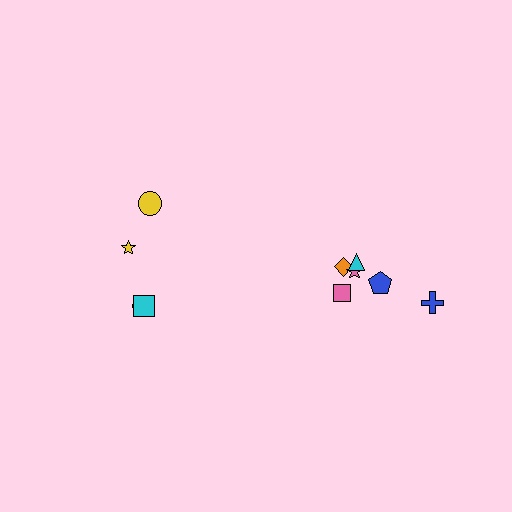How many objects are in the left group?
There are 4 objects.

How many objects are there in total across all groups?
There are 10 objects.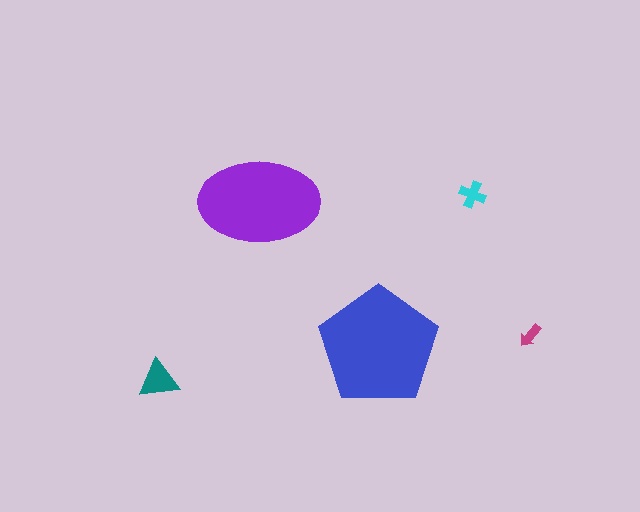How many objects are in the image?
There are 5 objects in the image.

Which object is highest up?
The cyan cross is topmost.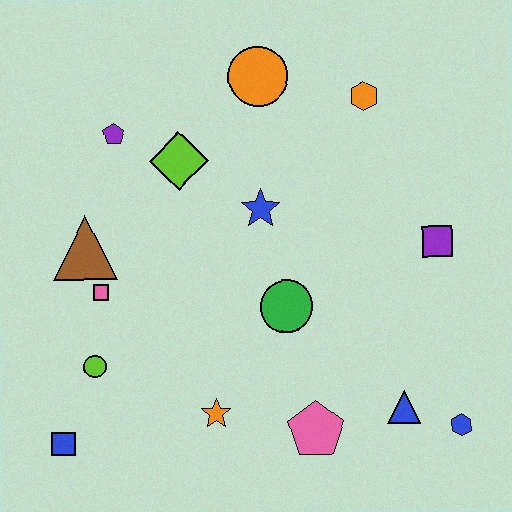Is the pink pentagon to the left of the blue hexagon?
Yes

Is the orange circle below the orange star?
No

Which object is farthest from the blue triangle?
The purple pentagon is farthest from the blue triangle.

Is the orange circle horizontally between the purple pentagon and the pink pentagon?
Yes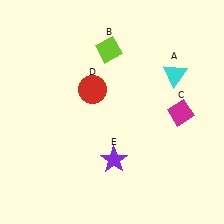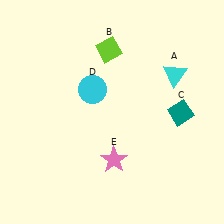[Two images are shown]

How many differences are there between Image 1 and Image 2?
There are 3 differences between the two images.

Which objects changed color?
C changed from magenta to teal. D changed from red to cyan. E changed from purple to pink.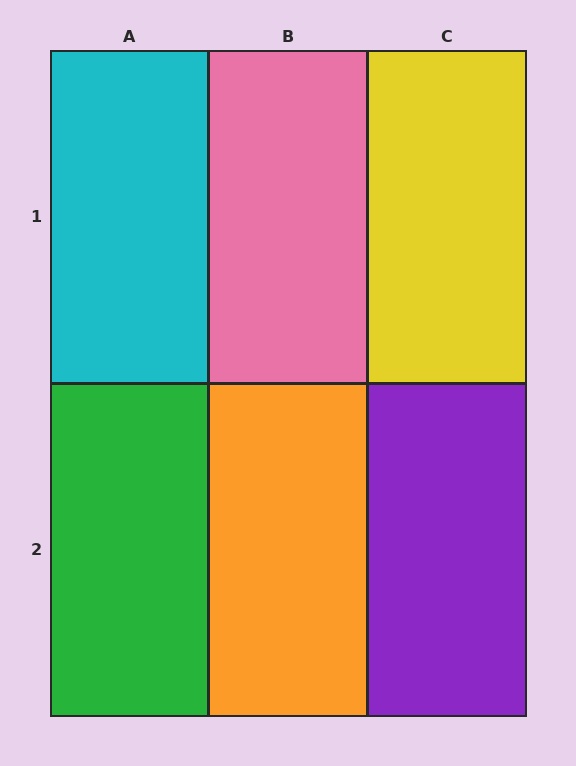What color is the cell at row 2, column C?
Purple.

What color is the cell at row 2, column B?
Orange.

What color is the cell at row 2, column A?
Green.